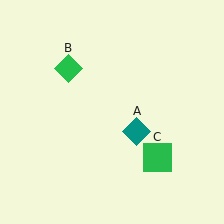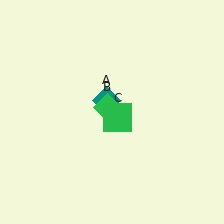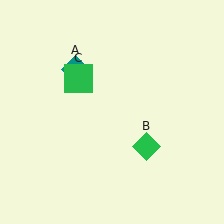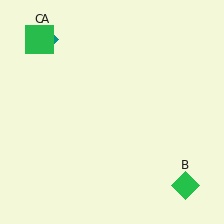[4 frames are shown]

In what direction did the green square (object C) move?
The green square (object C) moved up and to the left.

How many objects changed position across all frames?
3 objects changed position: teal diamond (object A), green diamond (object B), green square (object C).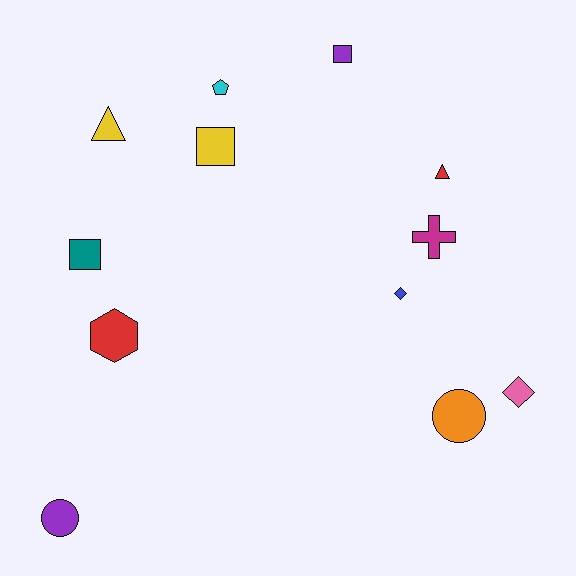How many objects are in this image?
There are 12 objects.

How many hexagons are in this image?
There is 1 hexagon.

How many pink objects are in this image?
There is 1 pink object.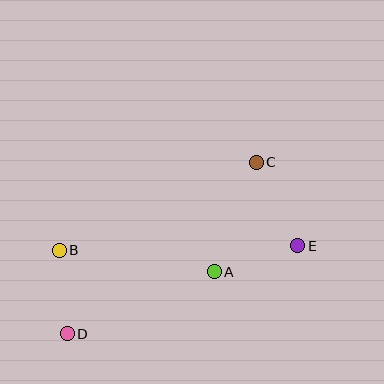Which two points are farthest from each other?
Points C and D are farthest from each other.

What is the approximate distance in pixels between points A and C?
The distance between A and C is approximately 117 pixels.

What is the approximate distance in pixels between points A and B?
The distance between A and B is approximately 157 pixels.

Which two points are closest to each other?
Points B and D are closest to each other.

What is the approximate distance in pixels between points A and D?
The distance between A and D is approximately 160 pixels.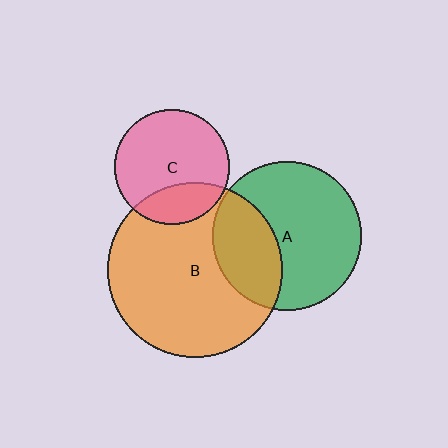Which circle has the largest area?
Circle B (orange).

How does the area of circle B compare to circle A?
Approximately 1.4 times.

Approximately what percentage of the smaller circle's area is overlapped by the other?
Approximately 25%.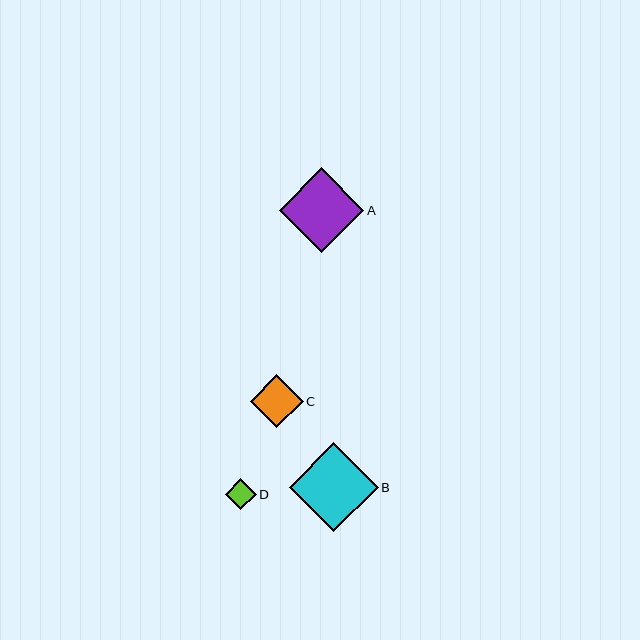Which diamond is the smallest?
Diamond D is the smallest with a size of approximately 30 pixels.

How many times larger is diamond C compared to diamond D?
Diamond C is approximately 1.7 times the size of diamond D.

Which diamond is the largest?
Diamond B is the largest with a size of approximately 89 pixels.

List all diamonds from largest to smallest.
From largest to smallest: B, A, C, D.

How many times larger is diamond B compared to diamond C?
Diamond B is approximately 1.7 times the size of diamond C.